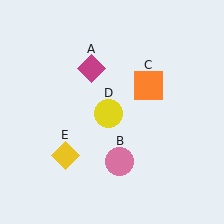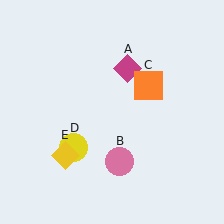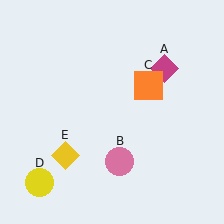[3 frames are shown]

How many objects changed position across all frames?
2 objects changed position: magenta diamond (object A), yellow circle (object D).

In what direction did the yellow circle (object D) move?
The yellow circle (object D) moved down and to the left.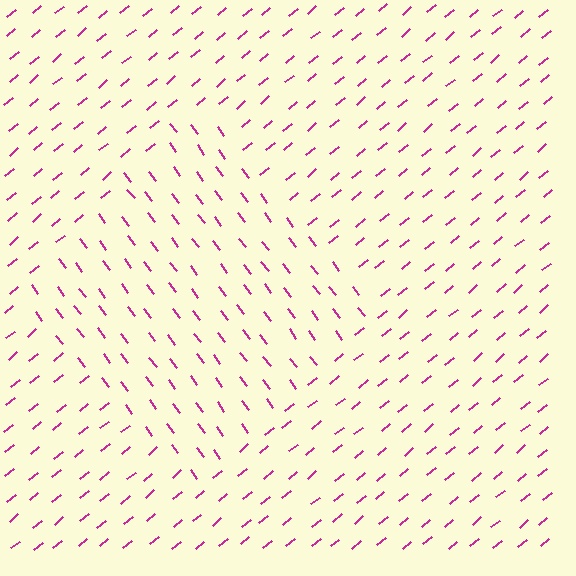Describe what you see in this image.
The image is filled with small magenta line segments. A diamond region in the image has lines oriented differently from the surrounding lines, creating a visible texture boundary.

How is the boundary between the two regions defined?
The boundary is defined purely by a change in line orientation (approximately 88 degrees difference). All lines are the same color and thickness.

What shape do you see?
I see a diamond.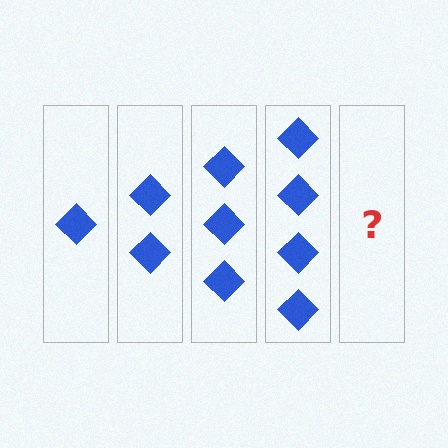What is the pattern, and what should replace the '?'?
The pattern is that each step adds one more diamond. The '?' should be 5 diamonds.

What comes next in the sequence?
The next element should be 5 diamonds.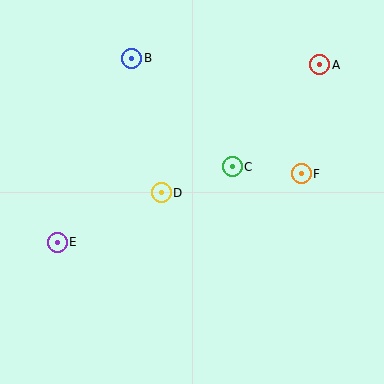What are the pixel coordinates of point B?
Point B is at (132, 58).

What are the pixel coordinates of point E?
Point E is at (57, 242).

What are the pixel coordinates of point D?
Point D is at (161, 193).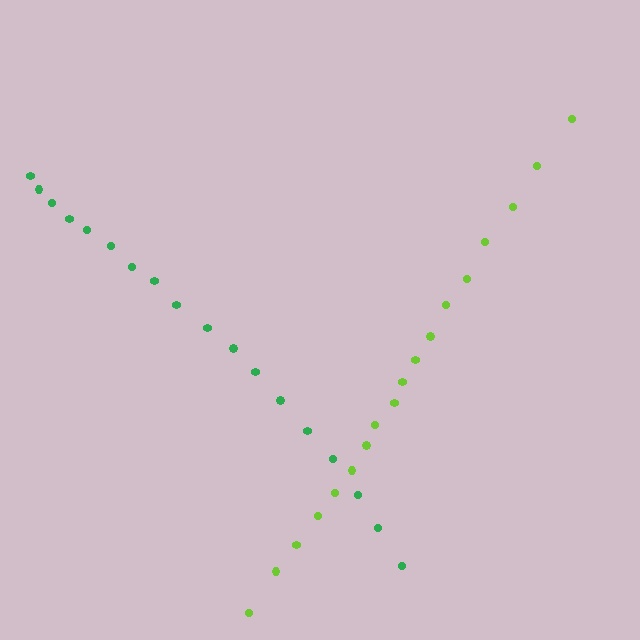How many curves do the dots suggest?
There are 2 distinct paths.